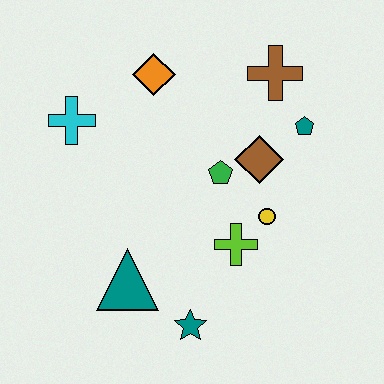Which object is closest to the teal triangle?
The teal star is closest to the teal triangle.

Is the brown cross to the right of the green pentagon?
Yes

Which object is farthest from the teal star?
The brown cross is farthest from the teal star.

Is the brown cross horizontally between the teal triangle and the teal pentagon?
Yes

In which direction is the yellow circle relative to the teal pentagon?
The yellow circle is below the teal pentagon.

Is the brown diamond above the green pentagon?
Yes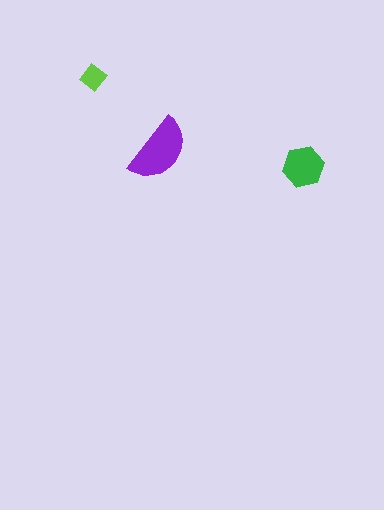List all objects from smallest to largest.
The lime diamond, the green hexagon, the purple semicircle.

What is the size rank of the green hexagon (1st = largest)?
2nd.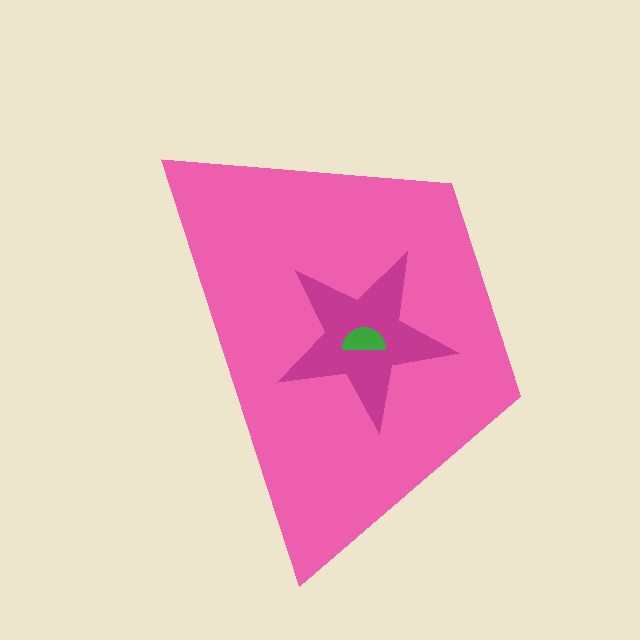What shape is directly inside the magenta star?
The green semicircle.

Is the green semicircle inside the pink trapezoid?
Yes.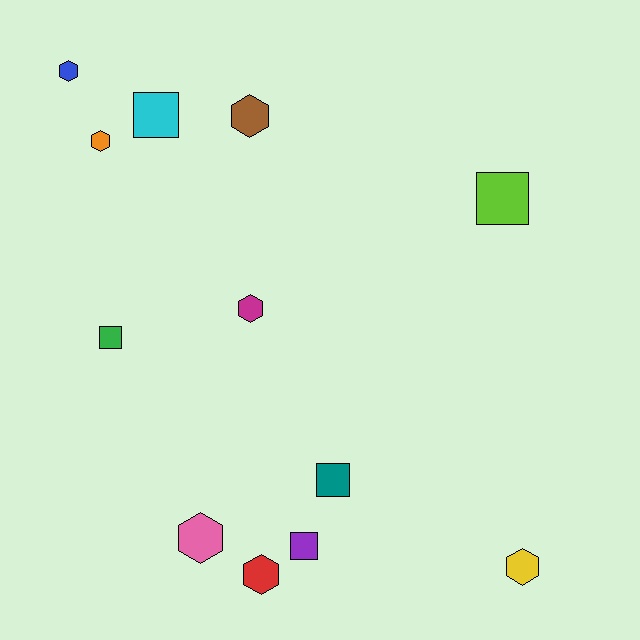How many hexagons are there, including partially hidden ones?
There are 7 hexagons.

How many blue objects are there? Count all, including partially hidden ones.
There is 1 blue object.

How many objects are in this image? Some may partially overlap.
There are 12 objects.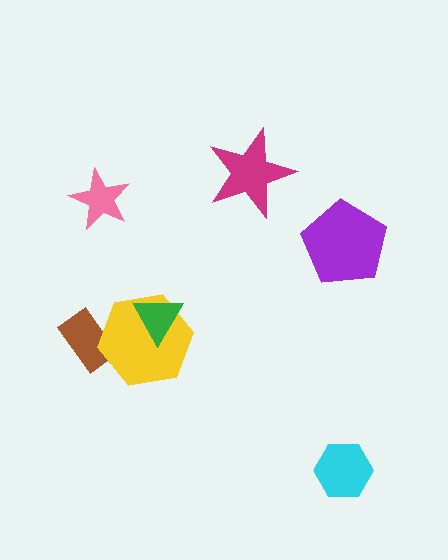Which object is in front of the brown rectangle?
The yellow hexagon is in front of the brown rectangle.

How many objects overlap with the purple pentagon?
0 objects overlap with the purple pentagon.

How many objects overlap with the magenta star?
0 objects overlap with the magenta star.